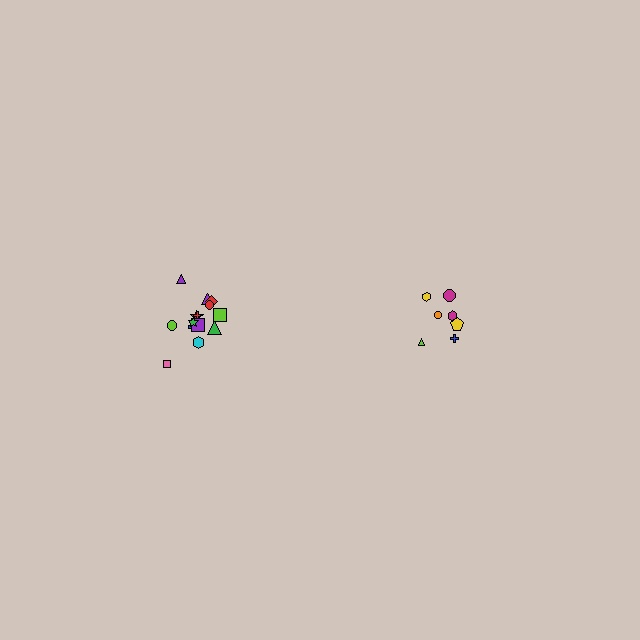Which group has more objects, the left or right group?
The left group.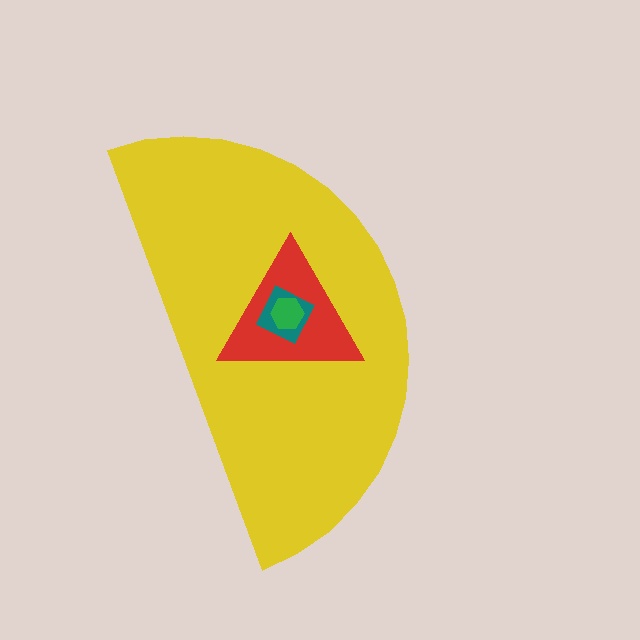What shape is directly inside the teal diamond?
The green hexagon.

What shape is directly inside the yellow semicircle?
The red triangle.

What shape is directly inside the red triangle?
The teal diamond.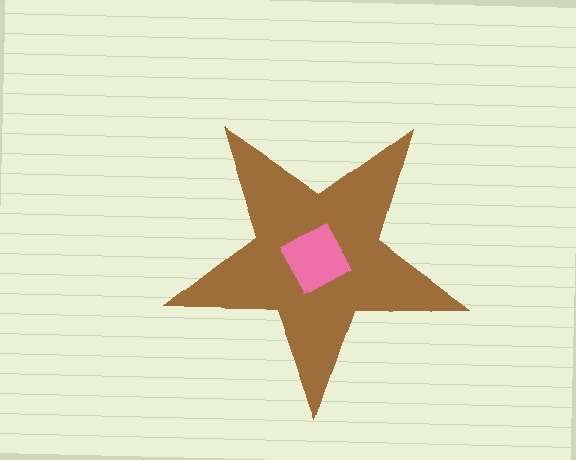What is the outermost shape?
The brown star.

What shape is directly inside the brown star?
The pink square.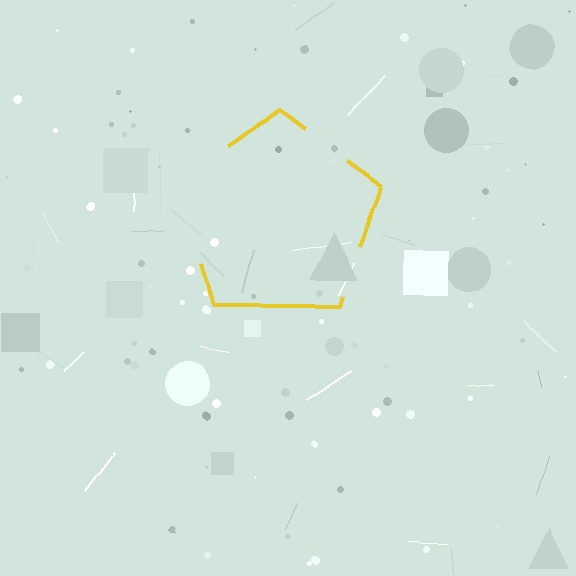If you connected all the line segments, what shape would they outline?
They would outline a pentagon.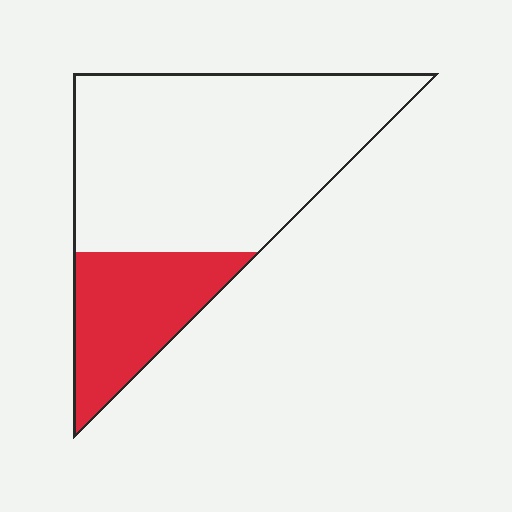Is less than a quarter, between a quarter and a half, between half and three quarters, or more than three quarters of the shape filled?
Between a quarter and a half.